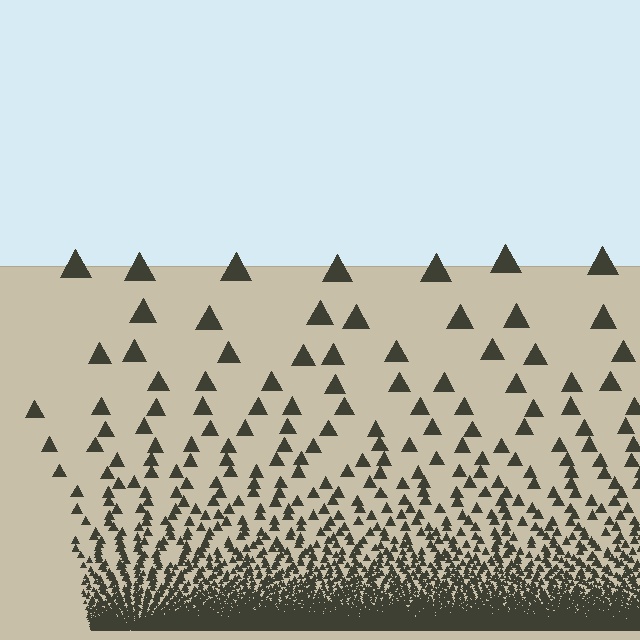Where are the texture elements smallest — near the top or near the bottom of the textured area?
Near the bottom.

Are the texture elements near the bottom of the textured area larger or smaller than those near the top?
Smaller. The gradient is inverted — elements near the bottom are smaller and denser.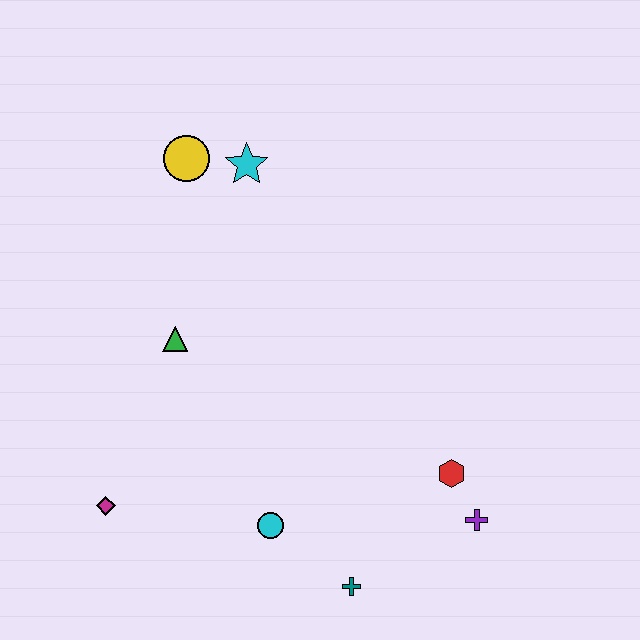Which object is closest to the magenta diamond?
The cyan circle is closest to the magenta diamond.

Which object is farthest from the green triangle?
The purple cross is farthest from the green triangle.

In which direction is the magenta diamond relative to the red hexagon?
The magenta diamond is to the left of the red hexagon.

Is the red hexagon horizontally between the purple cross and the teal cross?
Yes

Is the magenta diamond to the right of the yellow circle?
No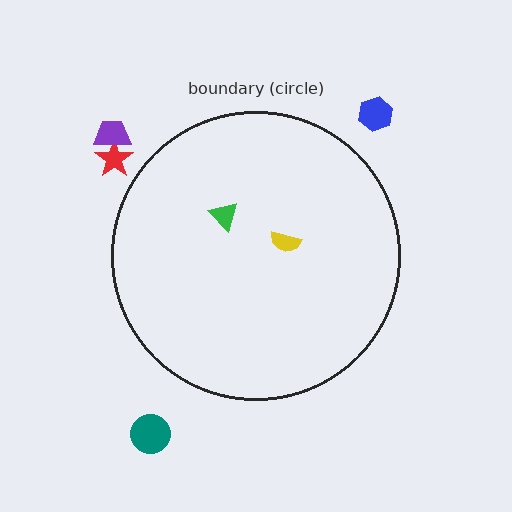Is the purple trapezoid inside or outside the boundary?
Outside.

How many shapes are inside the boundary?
2 inside, 4 outside.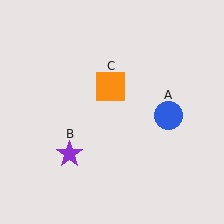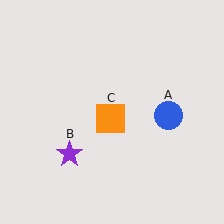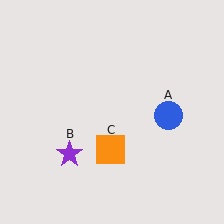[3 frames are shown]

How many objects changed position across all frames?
1 object changed position: orange square (object C).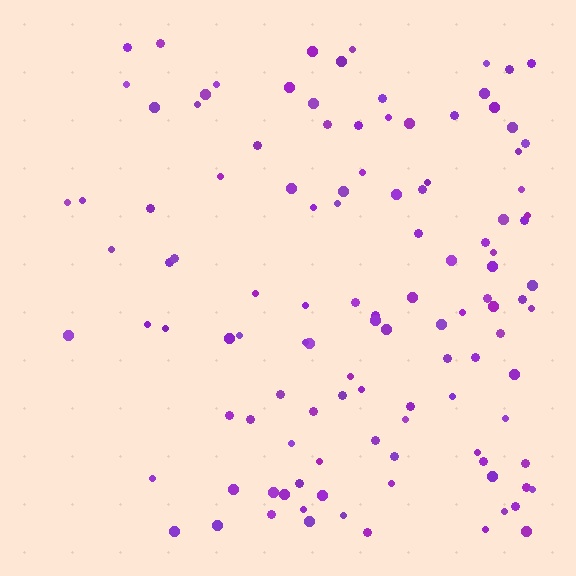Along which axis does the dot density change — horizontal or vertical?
Horizontal.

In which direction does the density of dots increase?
From left to right, with the right side densest.